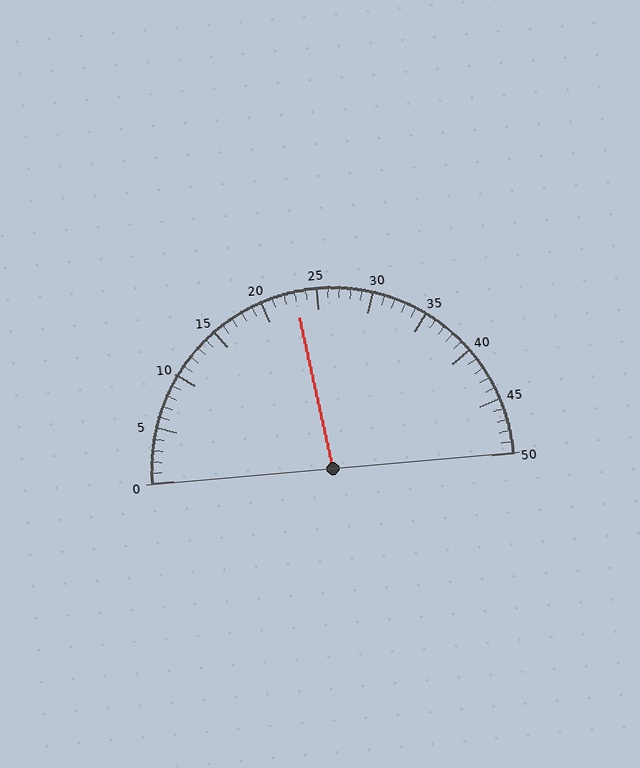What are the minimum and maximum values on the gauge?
The gauge ranges from 0 to 50.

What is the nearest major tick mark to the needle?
The nearest major tick mark is 25.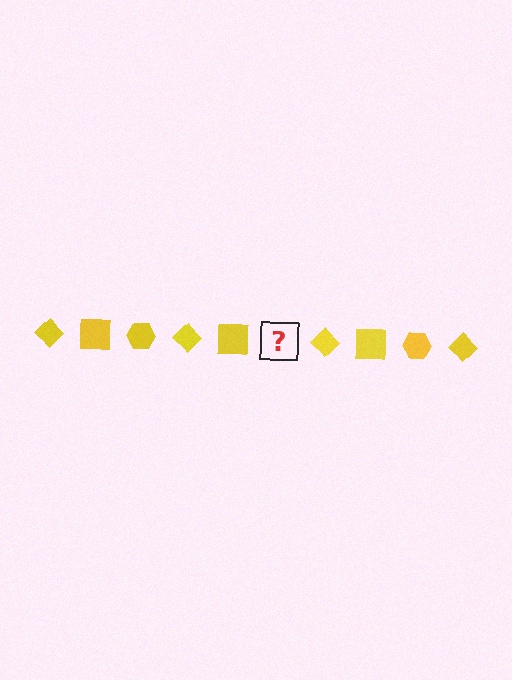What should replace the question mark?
The question mark should be replaced with a yellow hexagon.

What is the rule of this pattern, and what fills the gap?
The rule is that the pattern cycles through diamond, square, hexagon shapes in yellow. The gap should be filled with a yellow hexagon.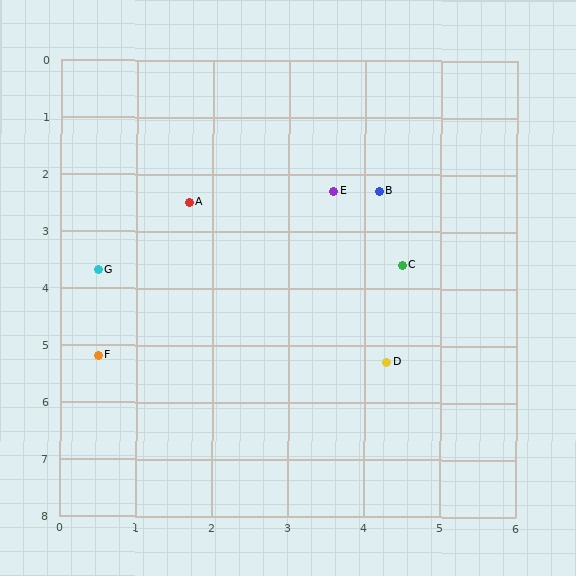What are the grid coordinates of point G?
Point G is at approximately (0.5, 3.7).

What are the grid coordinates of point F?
Point F is at approximately (0.5, 5.2).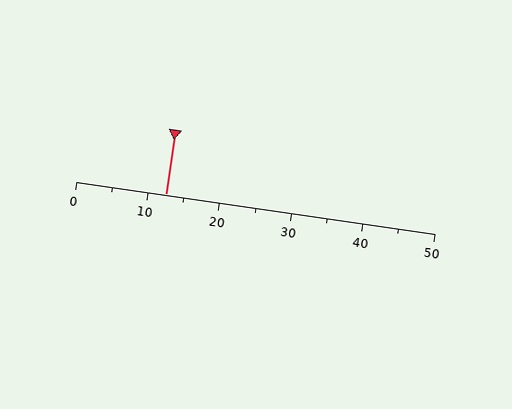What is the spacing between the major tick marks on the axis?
The major ticks are spaced 10 apart.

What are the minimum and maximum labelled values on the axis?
The axis runs from 0 to 50.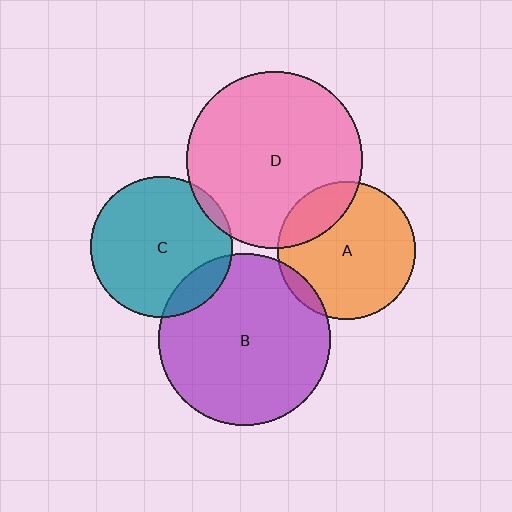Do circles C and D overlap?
Yes.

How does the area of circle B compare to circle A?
Approximately 1.6 times.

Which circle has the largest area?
Circle D (pink).